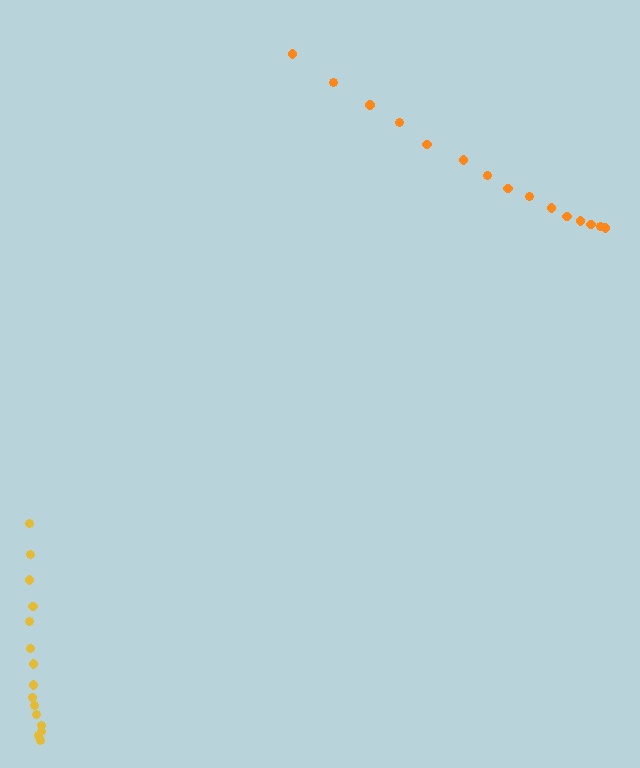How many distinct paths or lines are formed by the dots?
There are 2 distinct paths.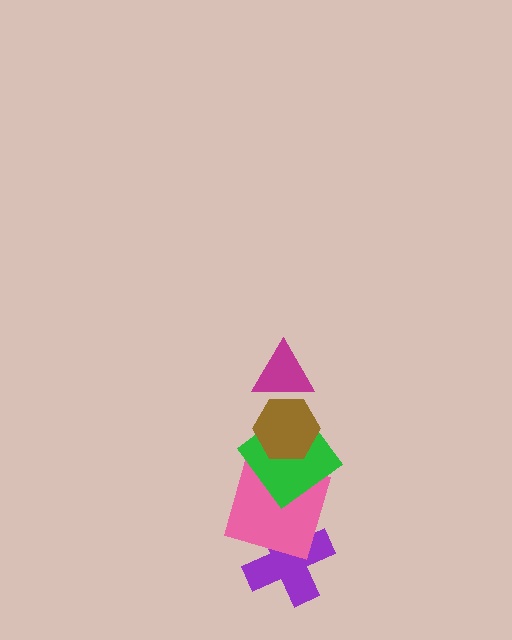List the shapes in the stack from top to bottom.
From top to bottom: the magenta triangle, the brown hexagon, the green diamond, the pink square, the purple cross.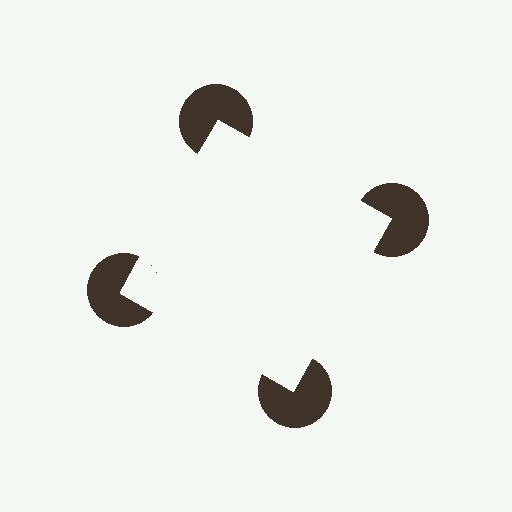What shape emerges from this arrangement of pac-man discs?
An illusory square — its edges are inferred from the aligned wedge cuts in the pac-man discs, not physically drawn.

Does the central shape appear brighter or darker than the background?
It typically appears slightly brighter than the background, even though no actual brightness change is drawn.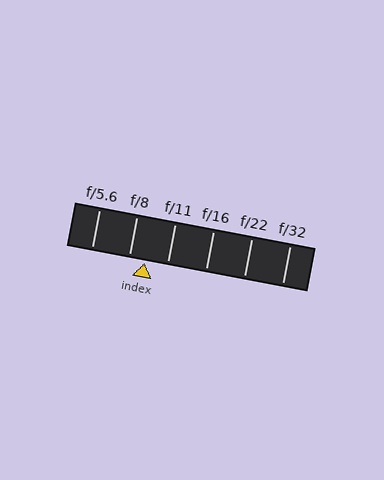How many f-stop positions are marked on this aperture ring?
There are 6 f-stop positions marked.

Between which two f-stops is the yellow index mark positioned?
The index mark is between f/8 and f/11.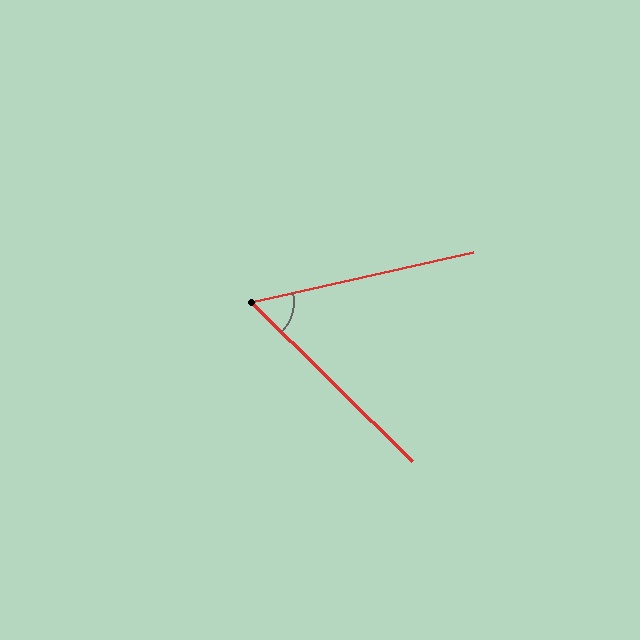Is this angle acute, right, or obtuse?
It is acute.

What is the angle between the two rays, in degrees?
Approximately 57 degrees.